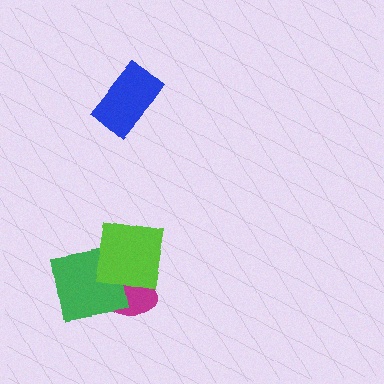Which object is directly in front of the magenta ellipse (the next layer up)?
The green square is directly in front of the magenta ellipse.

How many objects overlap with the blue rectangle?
0 objects overlap with the blue rectangle.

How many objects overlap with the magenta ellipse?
2 objects overlap with the magenta ellipse.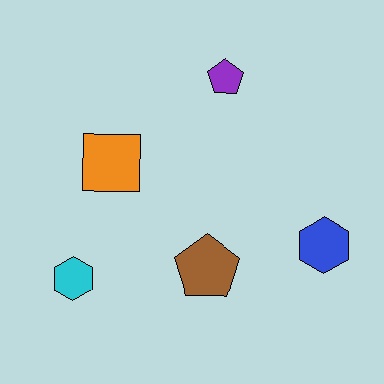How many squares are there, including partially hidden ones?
There is 1 square.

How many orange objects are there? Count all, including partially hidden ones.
There is 1 orange object.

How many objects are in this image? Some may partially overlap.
There are 5 objects.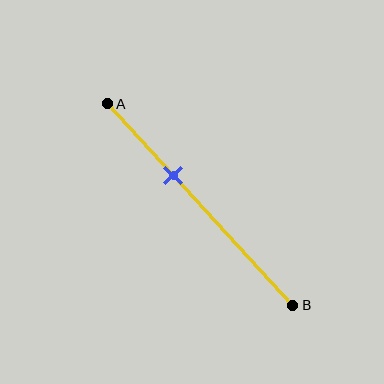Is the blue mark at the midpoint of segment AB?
No, the mark is at about 35% from A, not at the 50% midpoint.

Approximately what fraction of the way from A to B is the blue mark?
The blue mark is approximately 35% of the way from A to B.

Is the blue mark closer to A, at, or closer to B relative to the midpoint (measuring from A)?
The blue mark is closer to point A than the midpoint of segment AB.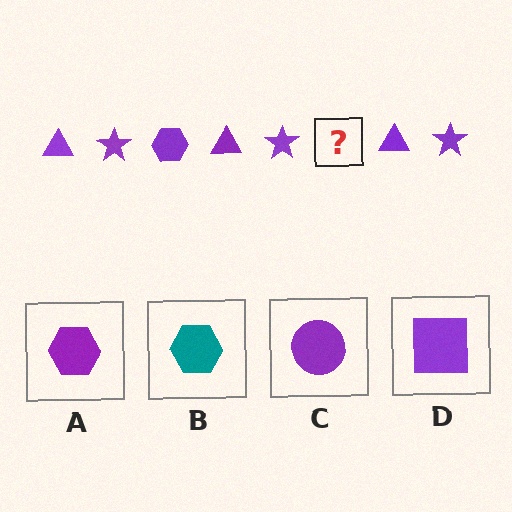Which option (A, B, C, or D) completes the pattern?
A.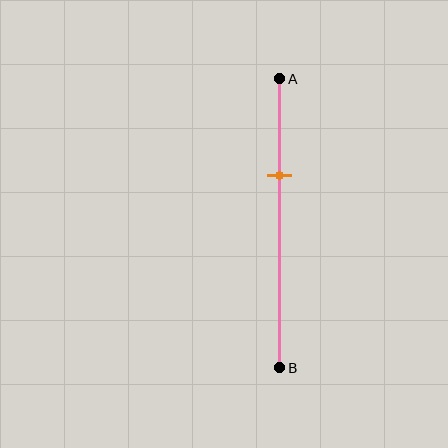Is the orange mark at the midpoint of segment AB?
No, the mark is at about 35% from A, not at the 50% midpoint.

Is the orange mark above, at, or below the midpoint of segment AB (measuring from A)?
The orange mark is above the midpoint of segment AB.